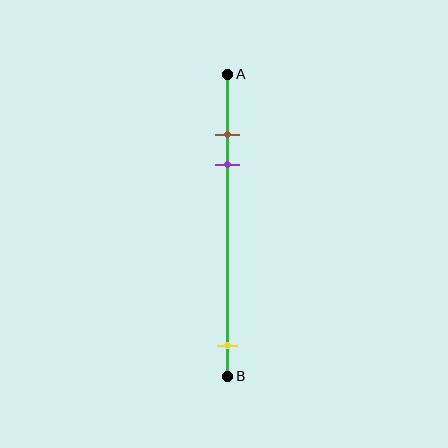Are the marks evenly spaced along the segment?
No, the marks are not evenly spaced.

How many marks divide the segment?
There are 3 marks dividing the segment.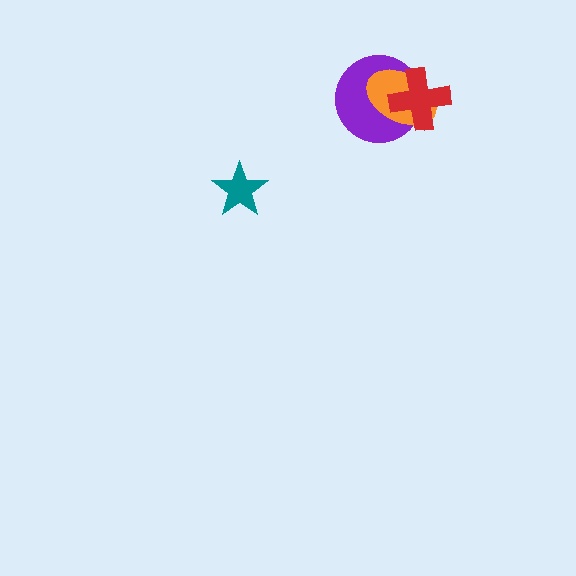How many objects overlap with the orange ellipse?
2 objects overlap with the orange ellipse.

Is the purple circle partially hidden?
Yes, it is partially covered by another shape.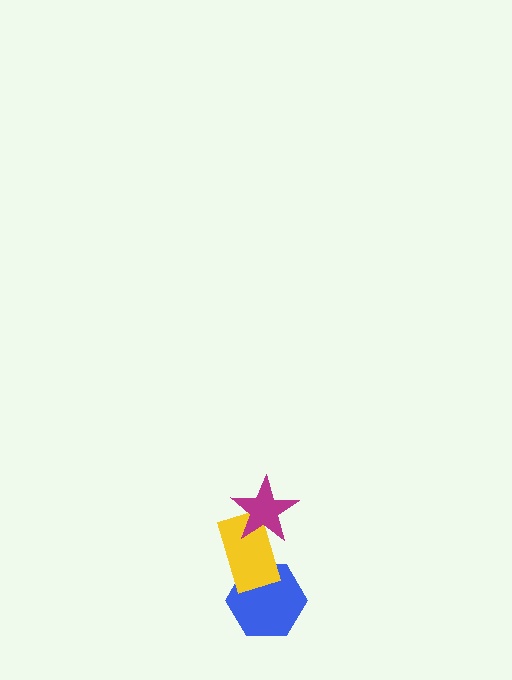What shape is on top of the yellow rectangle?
The magenta star is on top of the yellow rectangle.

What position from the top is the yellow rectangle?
The yellow rectangle is 2nd from the top.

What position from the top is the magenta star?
The magenta star is 1st from the top.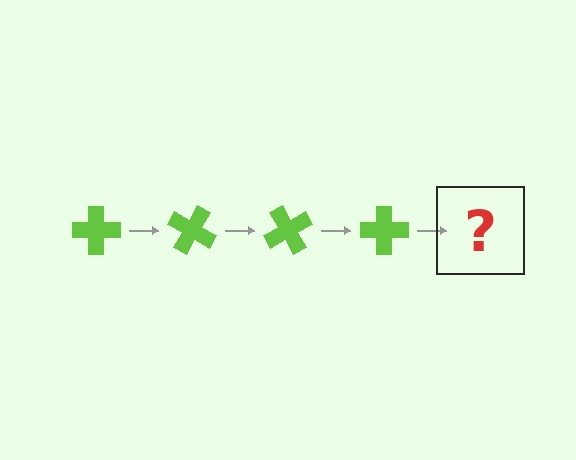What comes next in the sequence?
The next element should be a lime cross rotated 120 degrees.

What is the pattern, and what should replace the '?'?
The pattern is that the cross rotates 30 degrees each step. The '?' should be a lime cross rotated 120 degrees.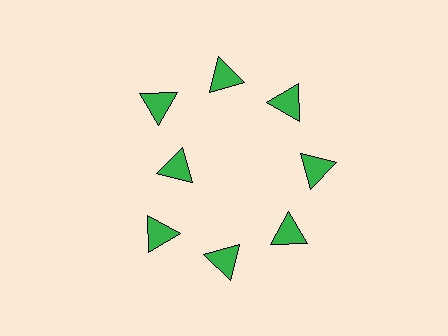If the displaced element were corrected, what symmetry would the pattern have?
It would have 8-fold rotational symmetry — the pattern would map onto itself every 45 degrees.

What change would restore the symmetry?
The symmetry would be restored by moving it outward, back onto the ring so that all 8 triangles sit at equal angles and equal distance from the center.